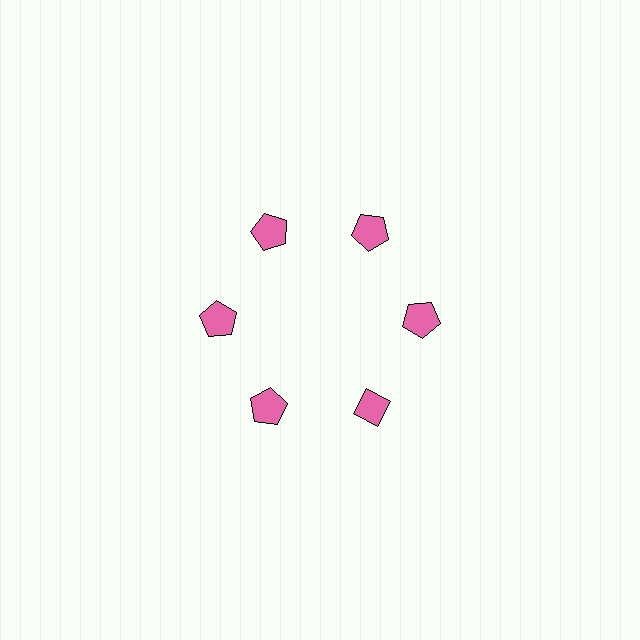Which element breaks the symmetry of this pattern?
The pink diamond at roughly the 5 o'clock position breaks the symmetry. All other shapes are pink pentagons.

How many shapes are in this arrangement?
There are 6 shapes arranged in a ring pattern.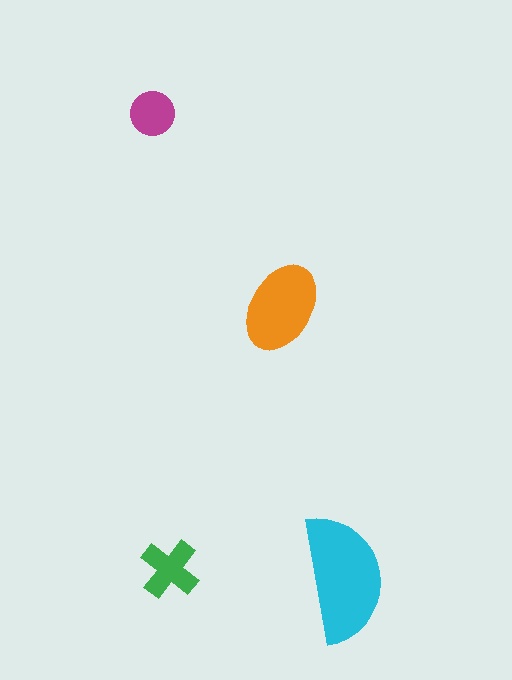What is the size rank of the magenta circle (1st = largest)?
4th.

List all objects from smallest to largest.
The magenta circle, the green cross, the orange ellipse, the cyan semicircle.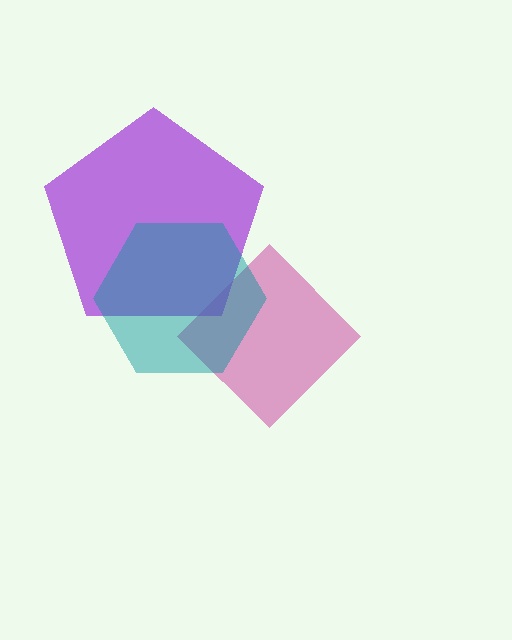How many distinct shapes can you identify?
There are 3 distinct shapes: a magenta diamond, a purple pentagon, a teal hexagon.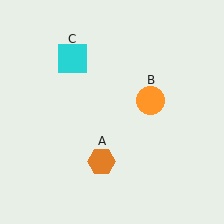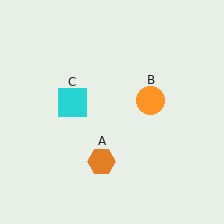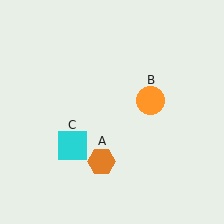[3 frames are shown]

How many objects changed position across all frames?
1 object changed position: cyan square (object C).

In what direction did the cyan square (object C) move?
The cyan square (object C) moved down.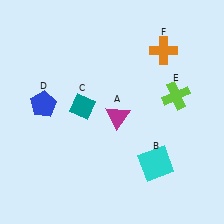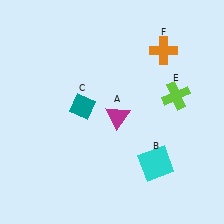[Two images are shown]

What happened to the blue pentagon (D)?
The blue pentagon (D) was removed in Image 2. It was in the top-left area of Image 1.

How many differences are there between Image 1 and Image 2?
There is 1 difference between the two images.